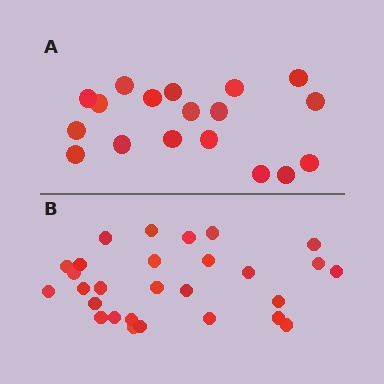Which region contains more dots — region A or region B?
Region B (the bottom region) has more dots.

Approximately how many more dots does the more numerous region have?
Region B has roughly 10 or so more dots than region A.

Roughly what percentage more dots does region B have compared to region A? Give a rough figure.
About 55% more.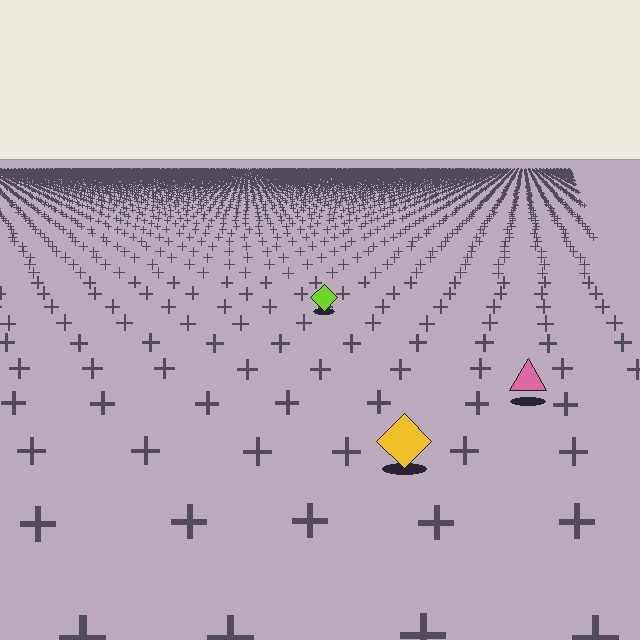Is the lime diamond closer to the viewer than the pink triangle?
No. The pink triangle is closer — you can tell from the texture gradient: the ground texture is coarser near it.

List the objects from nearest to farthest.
From nearest to farthest: the yellow diamond, the pink triangle, the lime diamond.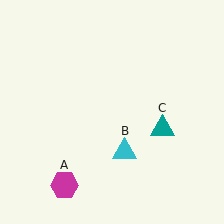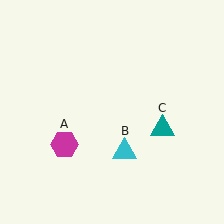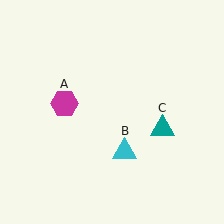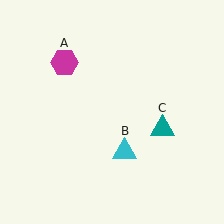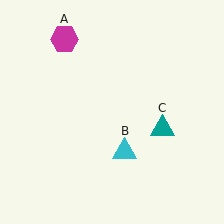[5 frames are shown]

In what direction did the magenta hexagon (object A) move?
The magenta hexagon (object A) moved up.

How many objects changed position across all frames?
1 object changed position: magenta hexagon (object A).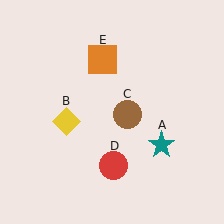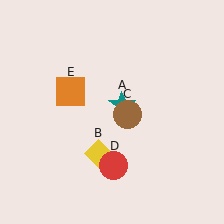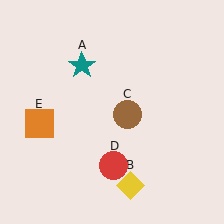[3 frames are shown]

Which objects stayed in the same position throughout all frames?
Brown circle (object C) and red circle (object D) remained stationary.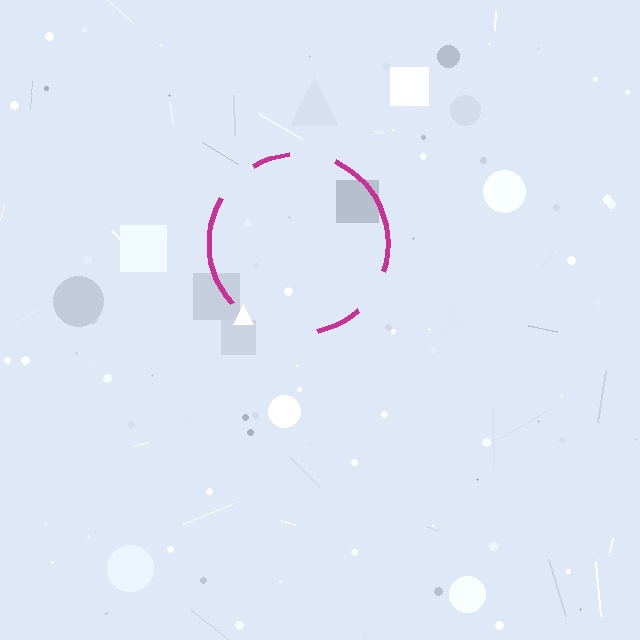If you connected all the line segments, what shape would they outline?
They would outline a circle.